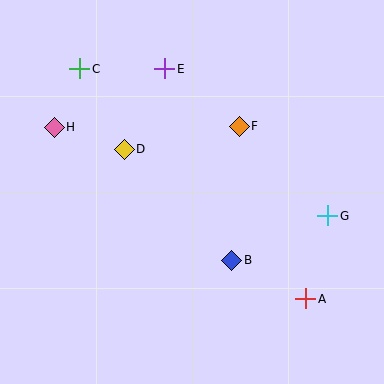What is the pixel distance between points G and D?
The distance between G and D is 214 pixels.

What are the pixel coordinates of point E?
Point E is at (165, 69).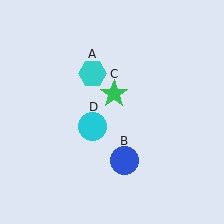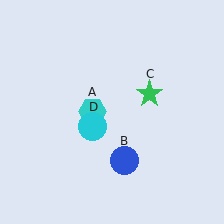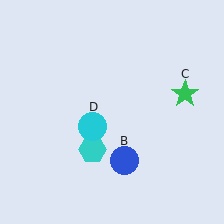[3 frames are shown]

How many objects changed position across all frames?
2 objects changed position: cyan hexagon (object A), green star (object C).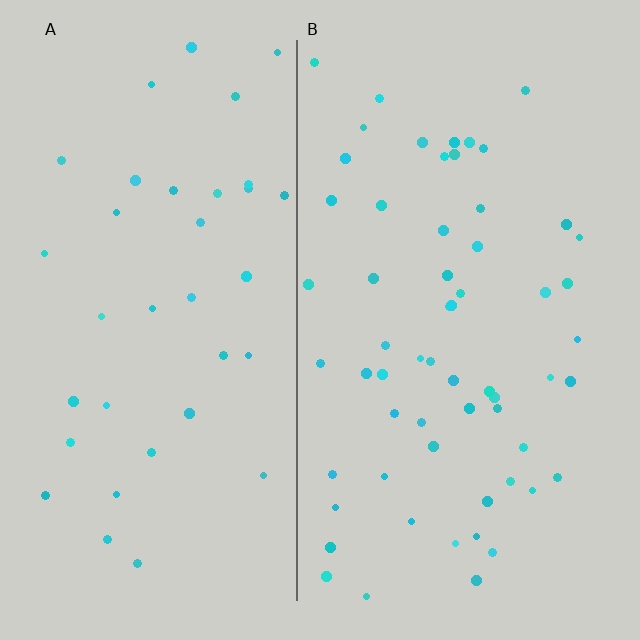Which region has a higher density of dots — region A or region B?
B (the right).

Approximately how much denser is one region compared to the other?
Approximately 1.7× — region B over region A.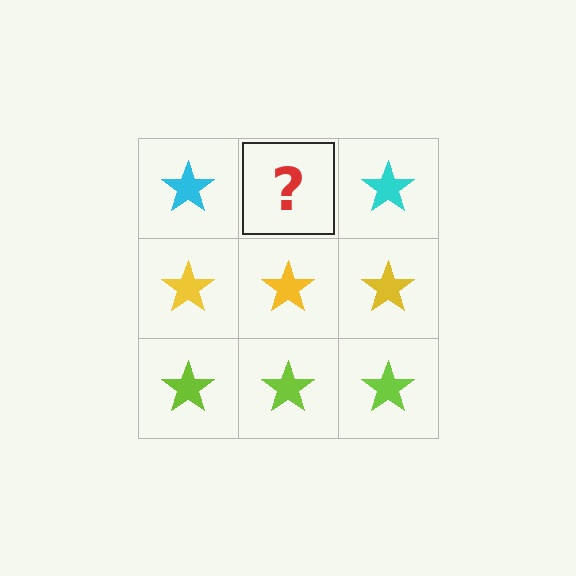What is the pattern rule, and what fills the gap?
The rule is that each row has a consistent color. The gap should be filled with a cyan star.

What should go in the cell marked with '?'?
The missing cell should contain a cyan star.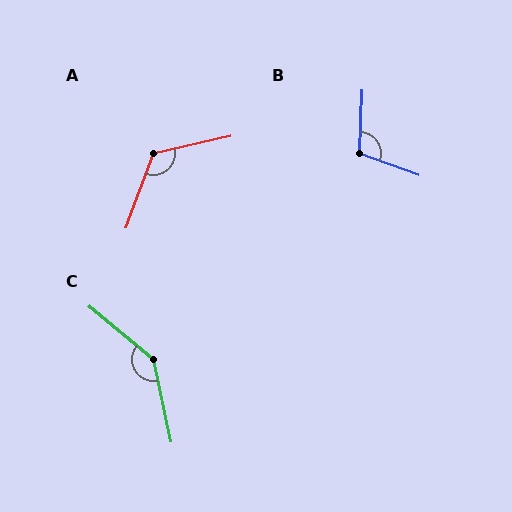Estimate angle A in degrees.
Approximately 122 degrees.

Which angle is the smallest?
B, at approximately 108 degrees.